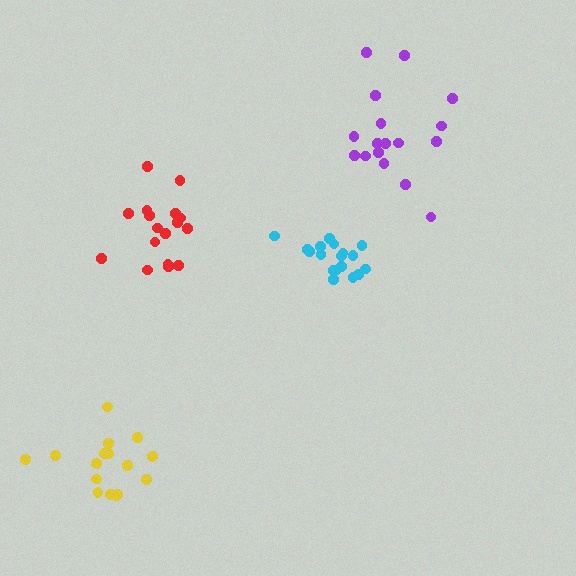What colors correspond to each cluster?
The clusters are colored: red, purple, cyan, yellow.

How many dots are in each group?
Group 1: 17 dots, Group 2: 17 dots, Group 3: 18 dots, Group 4: 16 dots (68 total).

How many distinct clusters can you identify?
There are 4 distinct clusters.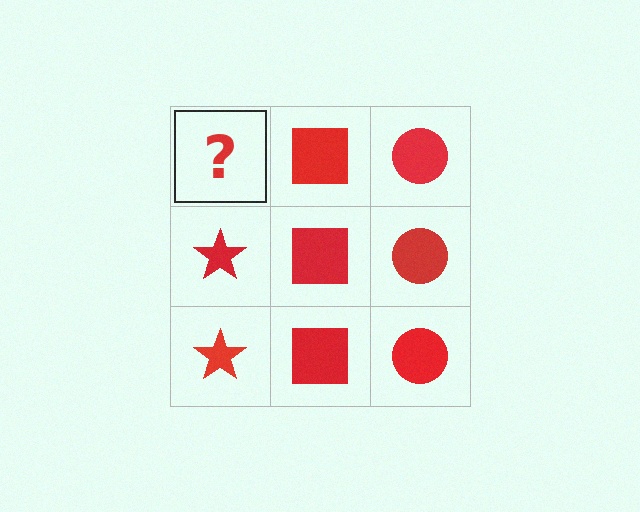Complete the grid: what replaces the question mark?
The question mark should be replaced with a red star.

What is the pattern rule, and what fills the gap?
The rule is that each column has a consistent shape. The gap should be filled with a red star.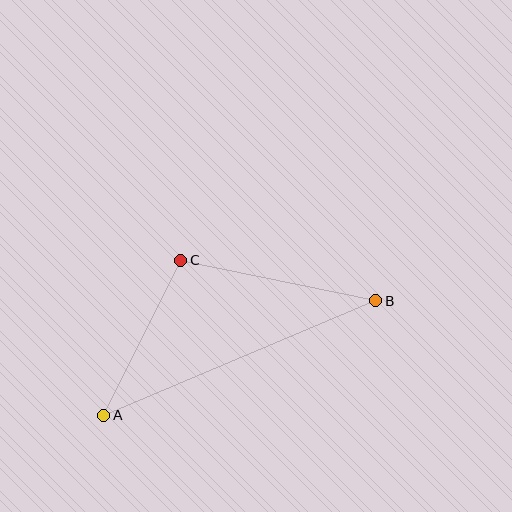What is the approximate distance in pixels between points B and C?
The distance between B and C is approximately 199 pixels.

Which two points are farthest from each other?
Points A and B are farthest from each other.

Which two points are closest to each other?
Points A and C are closest to each other.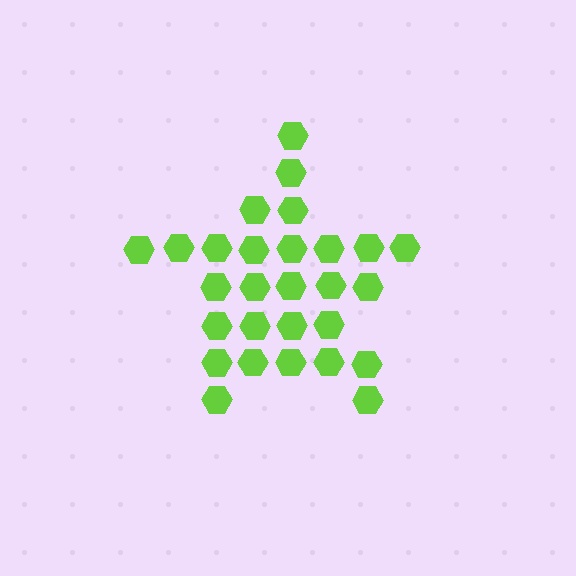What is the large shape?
The large shape is a star.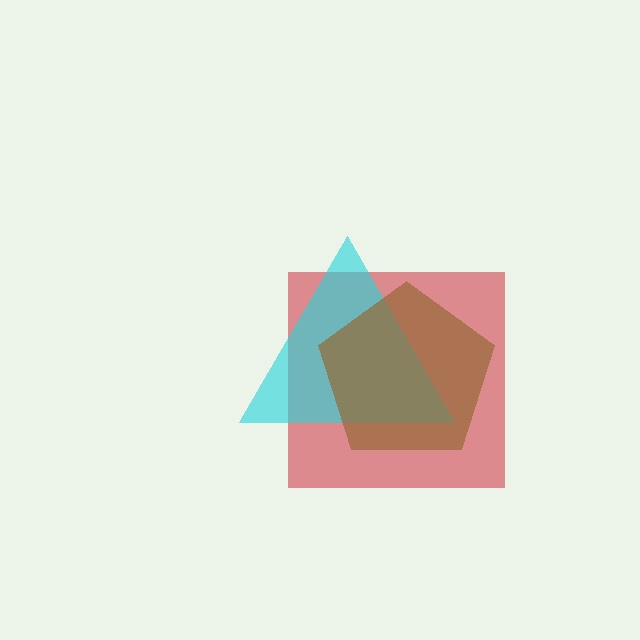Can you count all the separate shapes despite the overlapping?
Yes, there are 3 separate shapes.